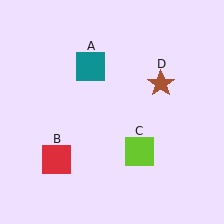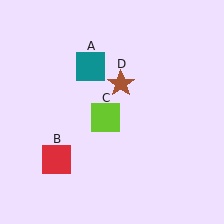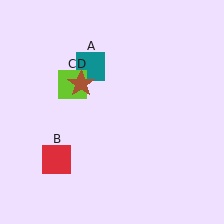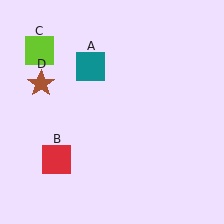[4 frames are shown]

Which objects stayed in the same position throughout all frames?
Teal square (object A) and red square (object B) remained stationary.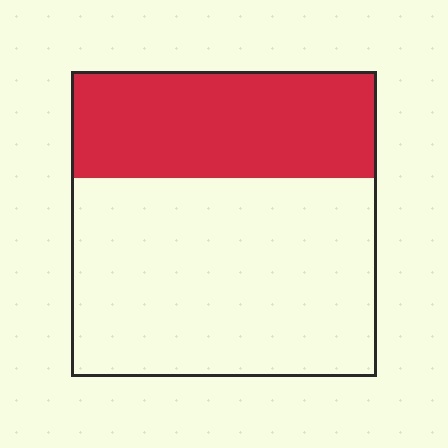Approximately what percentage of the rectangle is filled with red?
Approximately 35%.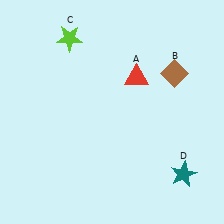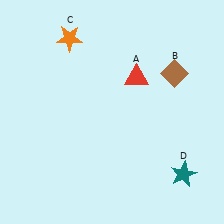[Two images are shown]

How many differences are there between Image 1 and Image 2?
There is 1 difference between the two images.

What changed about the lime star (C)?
In Image 1, C is lime. In Image 2, it changed to orange.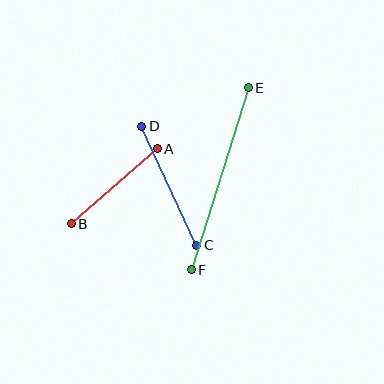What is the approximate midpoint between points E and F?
The midpoint is at approximately (220, 179) pixels.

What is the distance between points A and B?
The distance is approximately 114 pixels.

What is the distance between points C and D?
The distance is approximately 131 pixels.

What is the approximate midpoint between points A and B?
The midpoint is at approximately (114, 186) pixels.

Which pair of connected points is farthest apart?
Points E and F are farthest apart.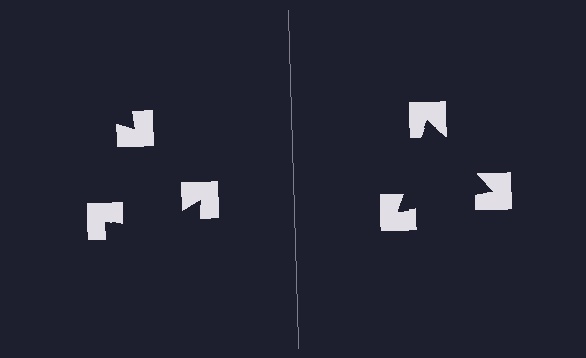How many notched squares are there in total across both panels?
6 — 3 on each side.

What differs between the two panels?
The notched squares are positioned identically on both sides; only the wedge orientations differ. On the right they align to a triangle; on the left they are misaligned.